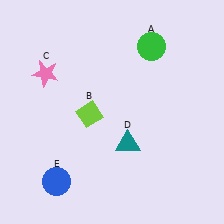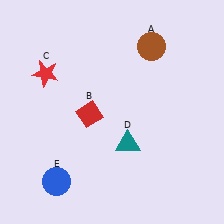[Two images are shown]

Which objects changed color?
A changed from green to brown. B changed from lime to red. C changed from pink to red.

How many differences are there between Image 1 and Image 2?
There are 3 differences between the two images.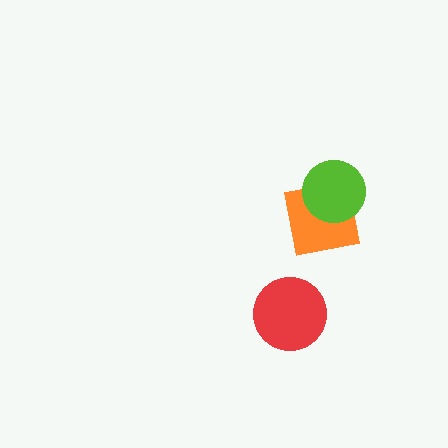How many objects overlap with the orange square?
1 object overlaps with the orange square.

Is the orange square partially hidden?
Yes, it is partially covered by another shape.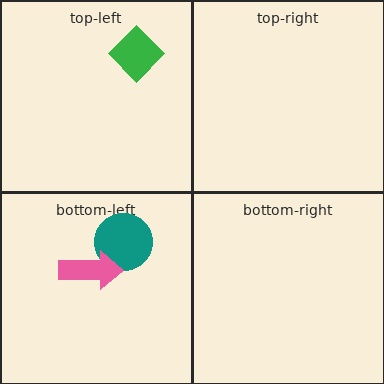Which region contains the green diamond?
The top-left region.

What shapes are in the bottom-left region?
The teal circle, the pink arrow.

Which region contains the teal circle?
The bottom-left region.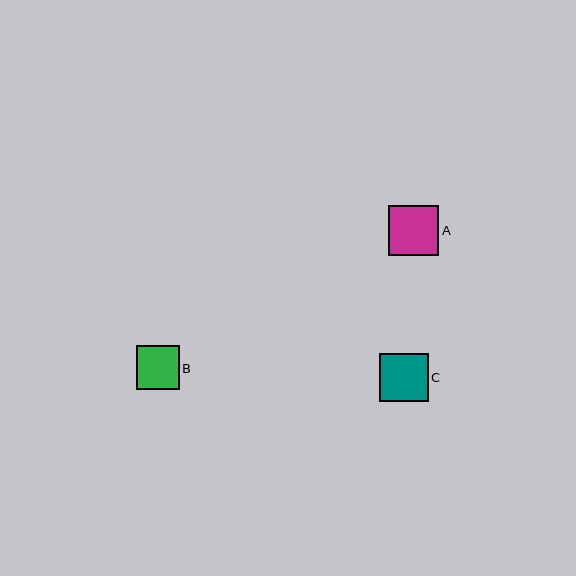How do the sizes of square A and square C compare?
Square A and square C are approximately the same size.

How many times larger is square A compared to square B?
Square A is approximately 1.2 times the size of square B.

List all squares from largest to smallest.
From largest to smallest: A, C, B.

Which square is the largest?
Square A is the largest with a size of approximately 50 pixels.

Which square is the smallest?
Square B is the smallest with a size of approximately 43 pixels.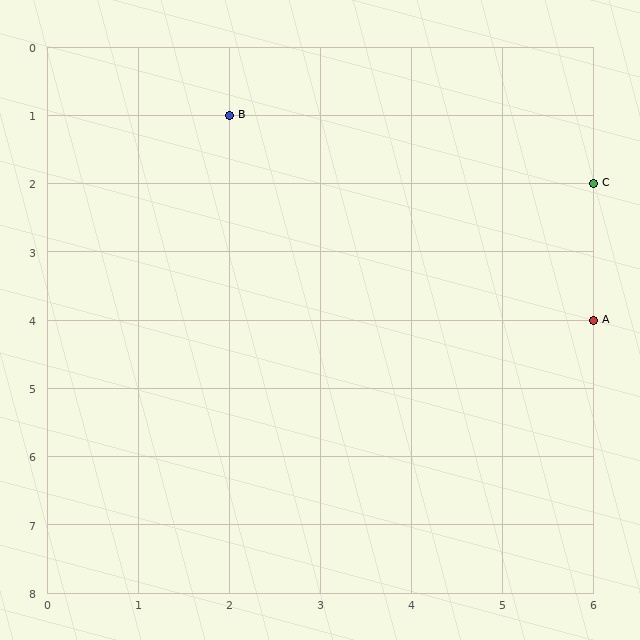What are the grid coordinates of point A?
Point A is at grid coordinates (6, 4).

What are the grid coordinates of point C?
Point C is at grid coordinates (6, 2).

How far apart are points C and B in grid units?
Points C and B are 4 columns and 1 row apart (about 4.1 grid units diagonally).